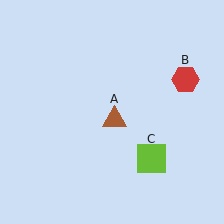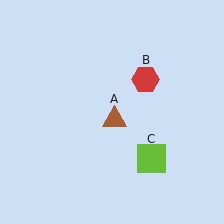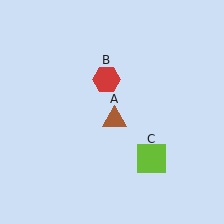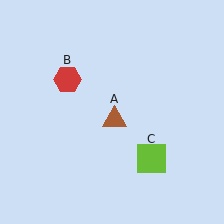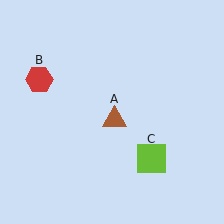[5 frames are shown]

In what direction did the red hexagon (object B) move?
The red hexagon (object B) moved left.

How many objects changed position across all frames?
1 object changed position: red hexagon (object B).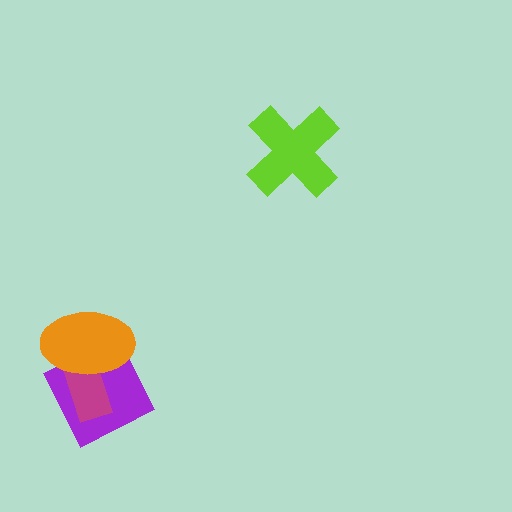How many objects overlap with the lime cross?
0 objects overlap with the lime cross.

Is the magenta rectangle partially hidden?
Yes, it is partially covered by another shape.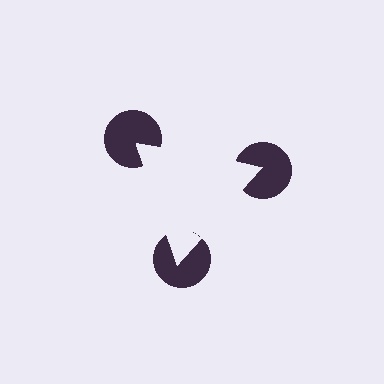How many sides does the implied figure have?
3 sides.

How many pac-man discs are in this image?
There are 3 — one at each vertex of the illusory triangle.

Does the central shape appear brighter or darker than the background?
It typically appears slightly brighter than the background, even though no actual brightness change is drawn.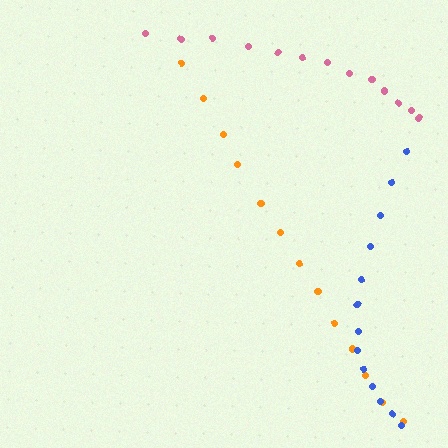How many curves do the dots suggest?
There are 3 distinct paths.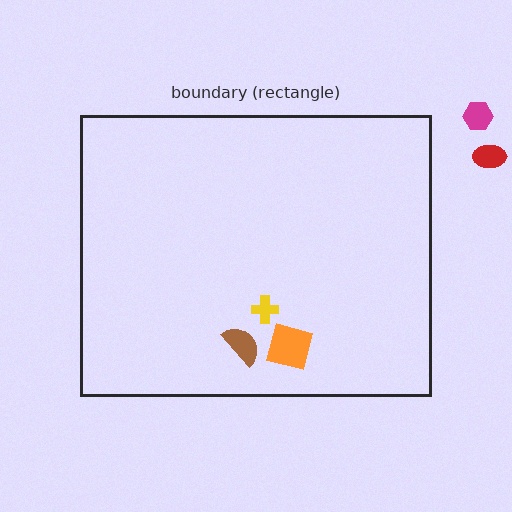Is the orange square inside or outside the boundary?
Inside.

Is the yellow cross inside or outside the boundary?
Inside.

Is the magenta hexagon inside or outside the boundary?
Outside.